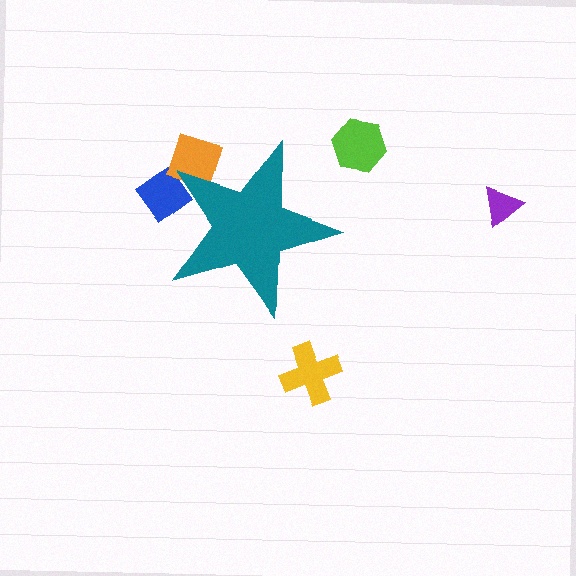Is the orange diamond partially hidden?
Yes, the orange diamond is partially hidden behind the teal star.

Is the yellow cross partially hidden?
No, the yellow cross is fully visible.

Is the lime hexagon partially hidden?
No, the lime hexagon is fully visible.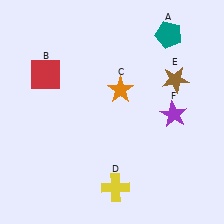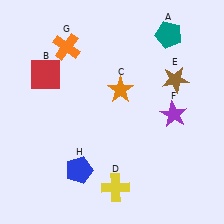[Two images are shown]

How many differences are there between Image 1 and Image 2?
There are 2 differences between the two images.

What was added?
An orange cross (G), a blue pentagon (H) were added in Image 2.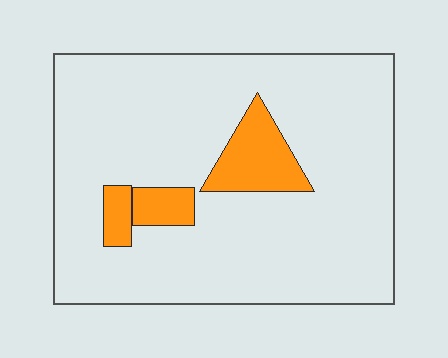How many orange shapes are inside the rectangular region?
3.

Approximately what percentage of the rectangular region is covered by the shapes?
Approximately 10%.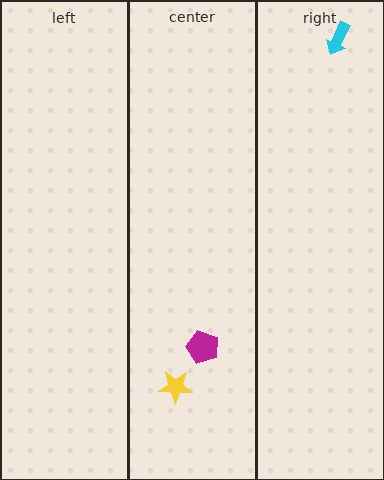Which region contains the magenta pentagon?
The center region.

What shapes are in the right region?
The cyan arrow.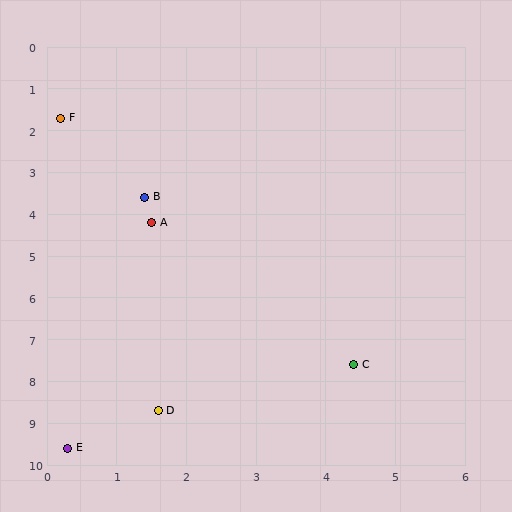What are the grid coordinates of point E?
Point E is at approximately (0.3, 9.6).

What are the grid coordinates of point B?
Point B is at approximately (1.4, 3.6).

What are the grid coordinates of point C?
Point C is at approximately (4.4, 7.6).